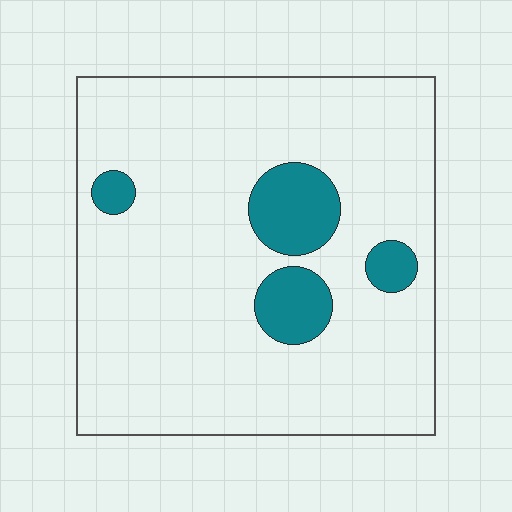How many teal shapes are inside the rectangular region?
4.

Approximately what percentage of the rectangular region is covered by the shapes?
Approximately 10%.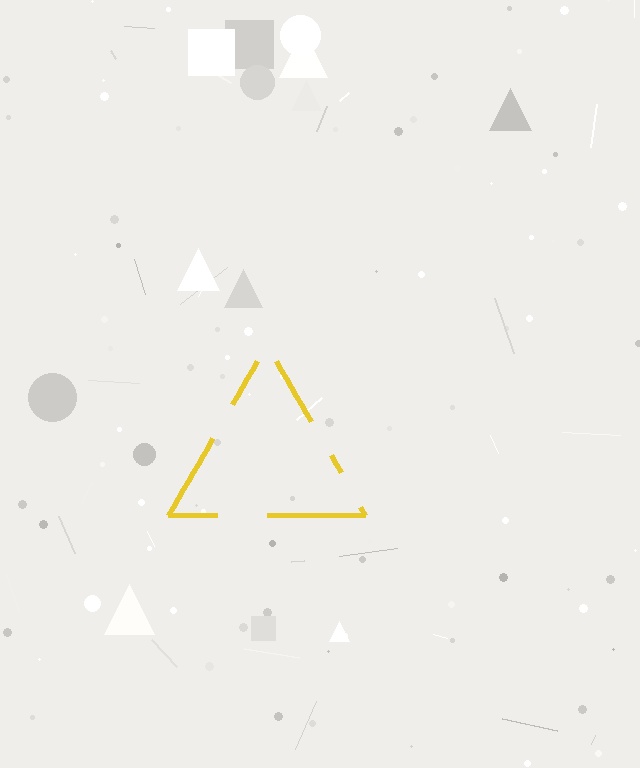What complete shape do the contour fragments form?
The contour fragments form a triangle.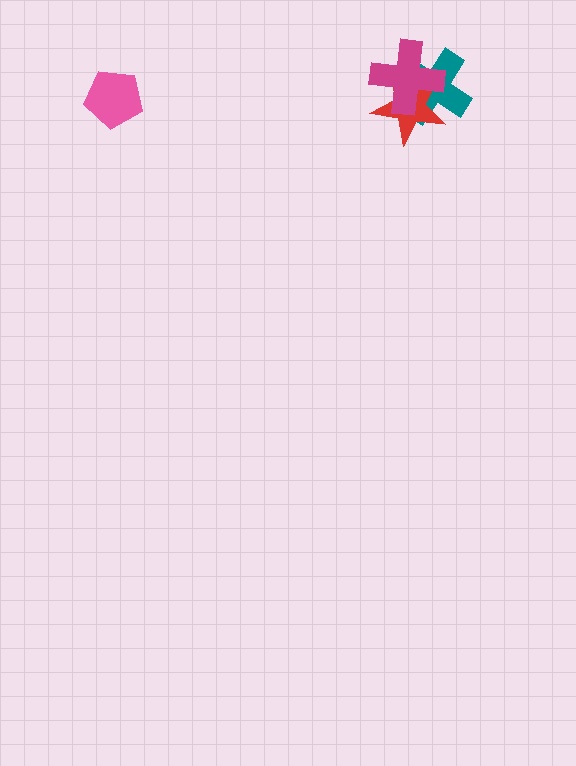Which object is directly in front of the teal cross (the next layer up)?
The red star is directly in front of the teal cross.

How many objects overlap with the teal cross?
2 objects overlap with the teal cross.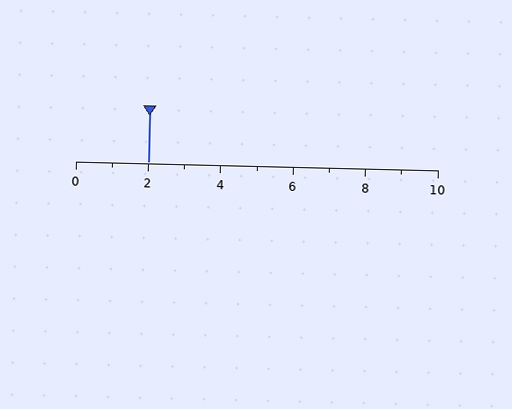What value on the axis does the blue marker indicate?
The marker indicates approximately 2.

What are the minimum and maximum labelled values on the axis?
The axis runs from 0 to 10.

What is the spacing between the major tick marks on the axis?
The major ticks are spaced 2 apart.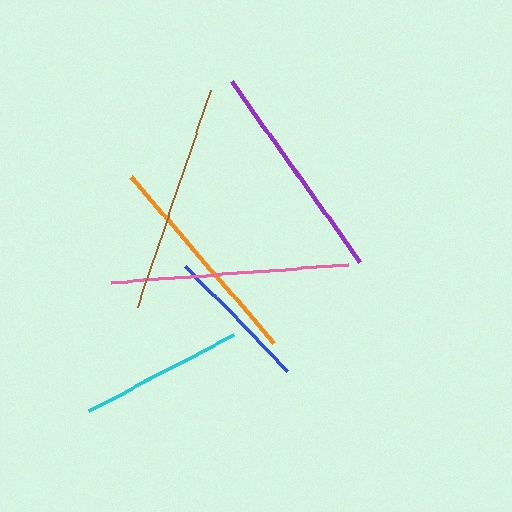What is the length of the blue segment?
The blue segment is approximately 146 pixels long.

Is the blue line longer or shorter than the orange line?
The orange line is longer than the blue line.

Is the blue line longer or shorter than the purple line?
The purple line is longer than the blue line.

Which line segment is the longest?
The pink line is the longest at approximately 238 pixels.